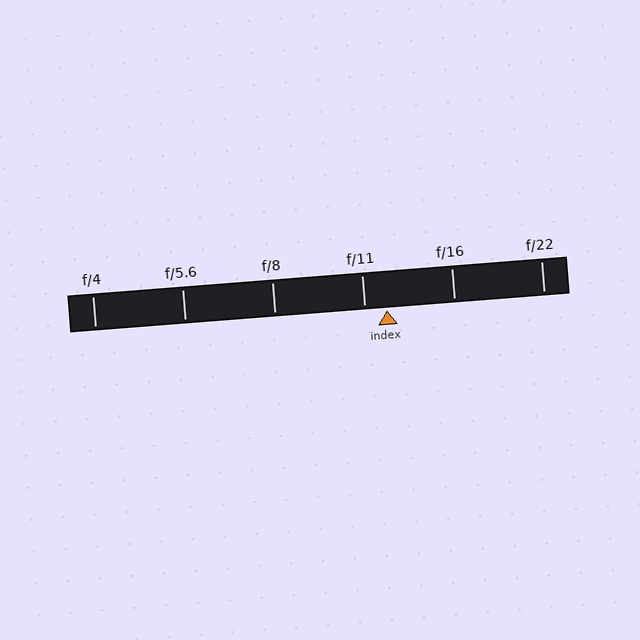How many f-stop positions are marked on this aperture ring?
There are 6 f-stop positions marked.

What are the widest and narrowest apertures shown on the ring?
The widest aperture shown is f/4 and the narrowest is f/22.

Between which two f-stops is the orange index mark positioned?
The index mark is between f/11 and f/16.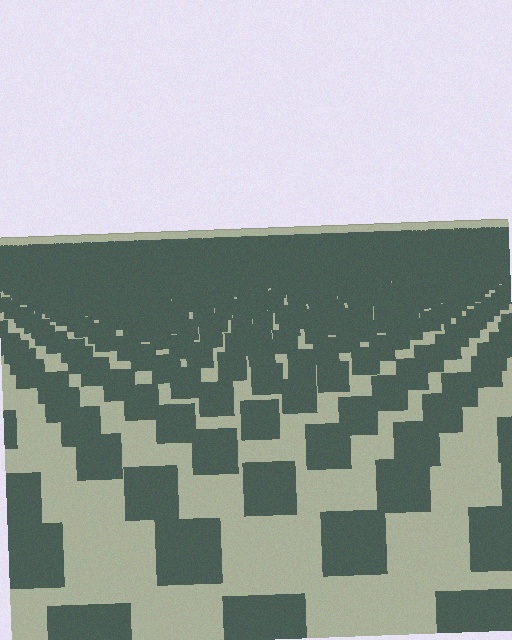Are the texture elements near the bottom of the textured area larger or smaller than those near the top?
Larger. Near the bottom, elements are closer to the viewer and appear at a bigger on-screen size.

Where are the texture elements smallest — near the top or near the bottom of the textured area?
Near the top.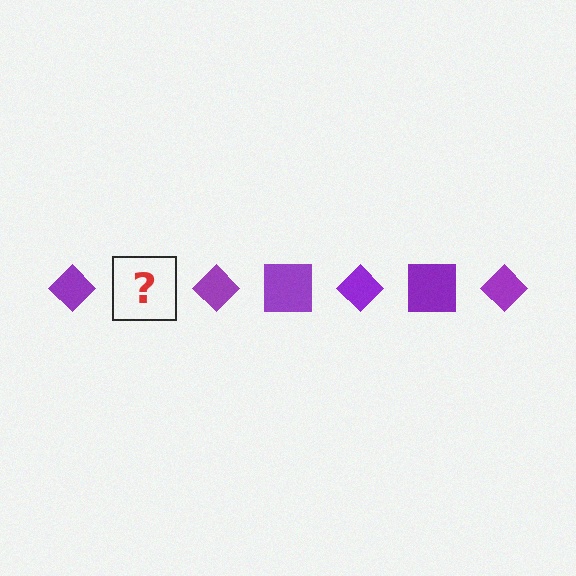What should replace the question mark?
The question mark should be replaced with a purple square.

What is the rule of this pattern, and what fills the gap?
The rule is that the pattern cycles through diamond, square shapes in purple. The gap should be filled with a purple square.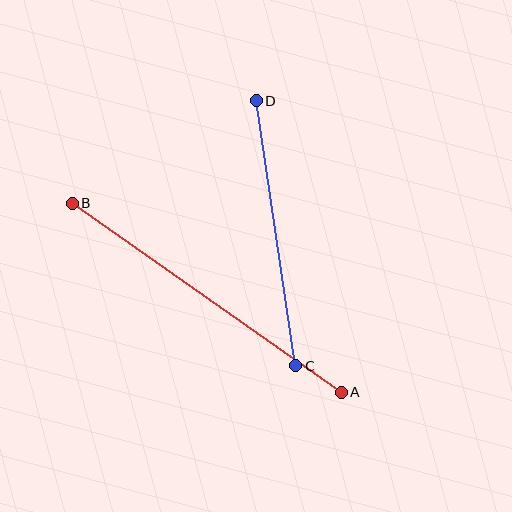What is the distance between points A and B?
The distance is approximately 329 pixels.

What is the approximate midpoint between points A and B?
The midpoint is at approximately (207, 298) pixels.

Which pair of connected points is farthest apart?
Points A and B are farthest apart.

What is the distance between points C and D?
The distance is approximately 268 pixels.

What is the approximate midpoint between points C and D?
The midpoint is at approximately (276, 233) pixels.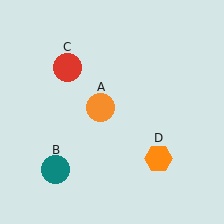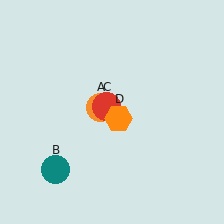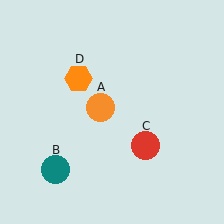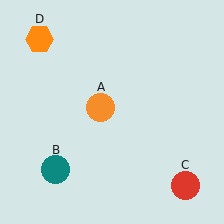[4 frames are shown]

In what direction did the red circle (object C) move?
The red circle (object C) moved down and to the right.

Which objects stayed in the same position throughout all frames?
Orange circle (object A) and teal circle (object B) remained stationary.